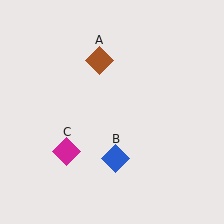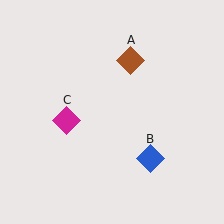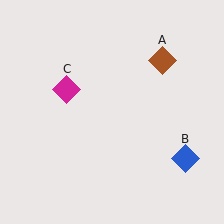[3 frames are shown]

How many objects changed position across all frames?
3 objects changed position: brown diamond (object A), blue diamond (object B), magenta diamond (object C).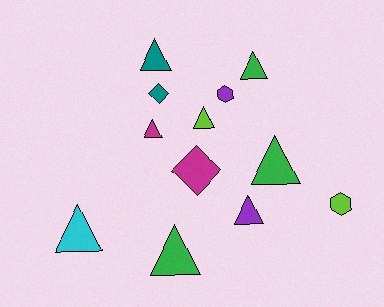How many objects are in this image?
There are 12 objects.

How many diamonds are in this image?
There are 2 diamonds.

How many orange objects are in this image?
There are no orange objects.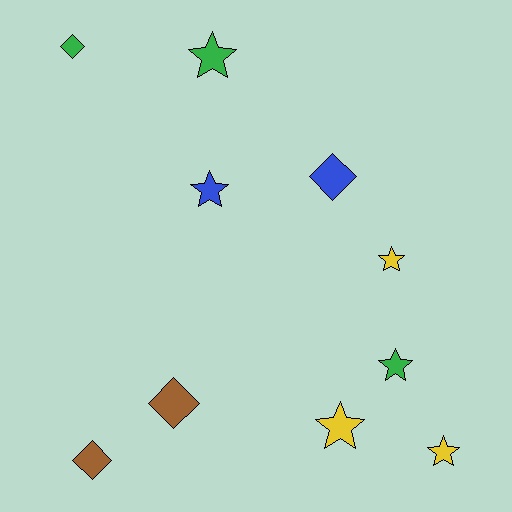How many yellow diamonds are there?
There are no yellow diamonds.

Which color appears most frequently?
Green, with 3 objects.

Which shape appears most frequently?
Star, with 6 objects.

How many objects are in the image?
There are 10 objects.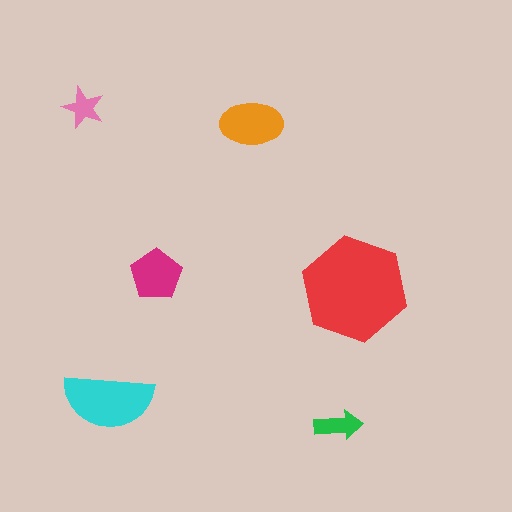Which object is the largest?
The red hexagon.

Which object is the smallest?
The pink star.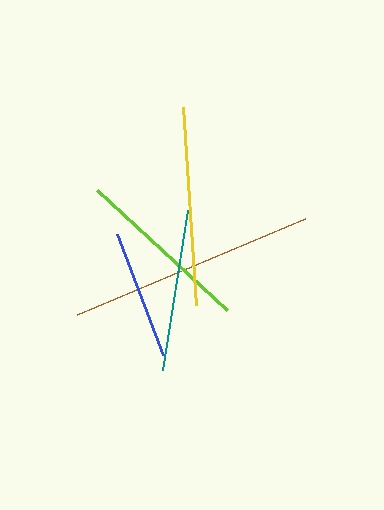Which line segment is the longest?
The brown line is the longest at approximately 247 pixels.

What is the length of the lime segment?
The lime segment is approximately 178 pixels long.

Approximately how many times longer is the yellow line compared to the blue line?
The yellow line is approximately 1.5 times the length of the blue line.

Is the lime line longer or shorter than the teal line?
The lime line is longer than the teal line.